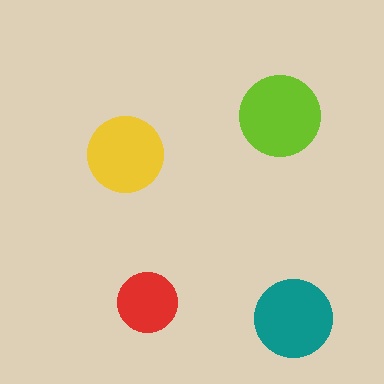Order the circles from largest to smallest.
the lime one, the teal one, the yellow one, the red one.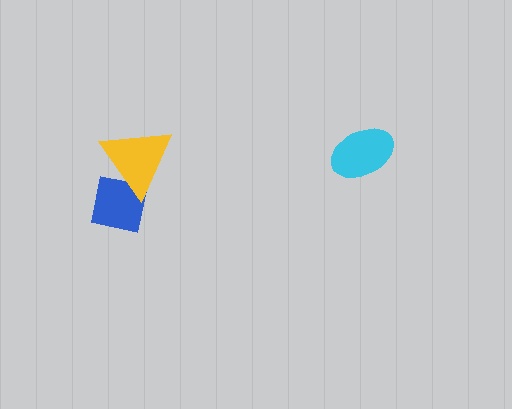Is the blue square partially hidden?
Yes, it is partially covered by another shape.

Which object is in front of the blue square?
The yellow triangle is in front of the blue square.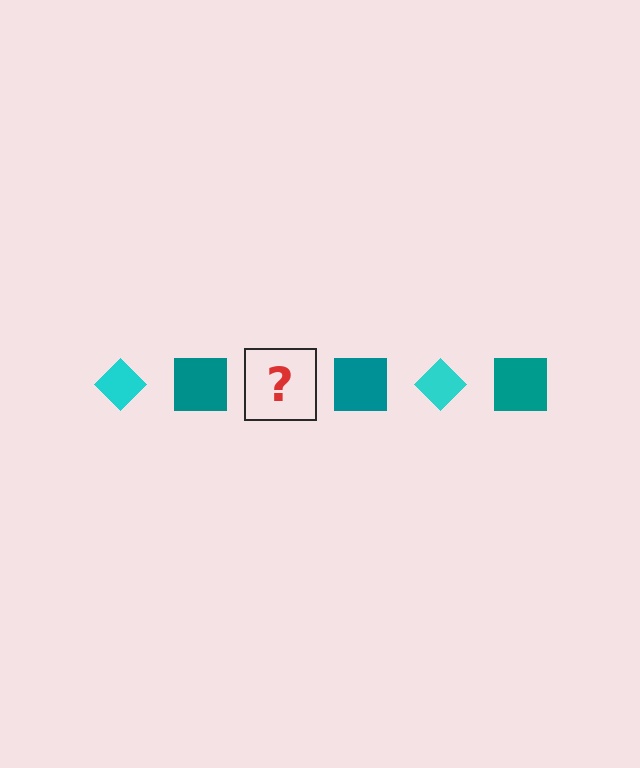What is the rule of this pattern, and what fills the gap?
The rule is that the pattern alternates between cyan diamond and teal square. The gap should be filled with a cyan diamond.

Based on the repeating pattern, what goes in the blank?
The blank should be a cyan diamond.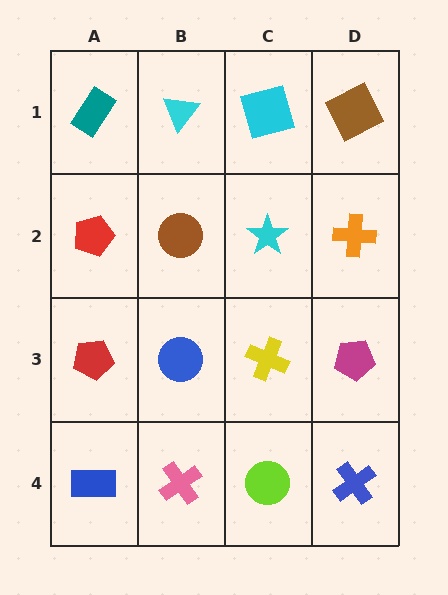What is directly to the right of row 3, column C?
A magenta pentagon.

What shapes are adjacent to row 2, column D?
A brown square (row 1, column D), a magenta pentagon (row 3, column D), a cyan star (row 2, column C).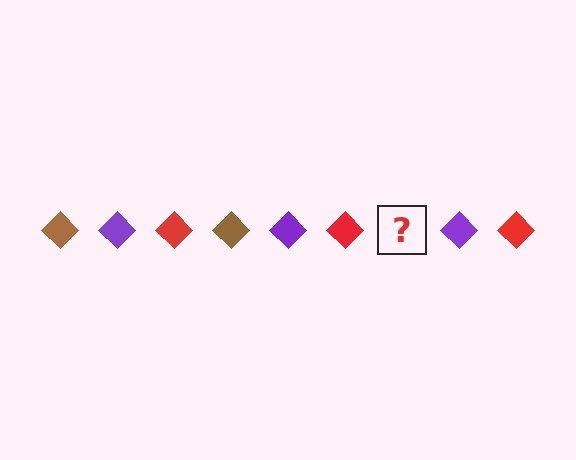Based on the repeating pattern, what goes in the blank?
The blank should be a brown diamond.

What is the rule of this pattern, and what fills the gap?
The rule is that the pattern cycles through brown, purple, red diamonds. The gap should be filled with a brown diamond.